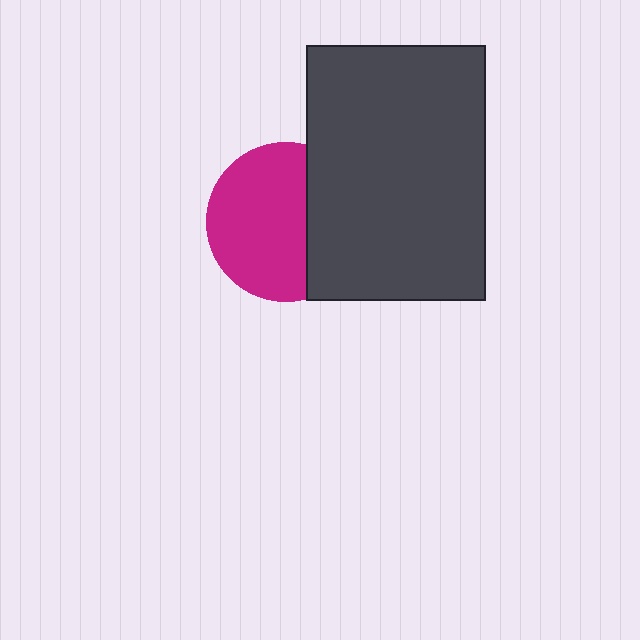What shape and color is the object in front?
The object in front is a dark gray rectangle.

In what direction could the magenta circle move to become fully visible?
The magenta circle could move left. That would shift it out from behind the dark gray rectangle entirely.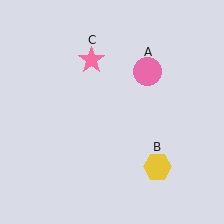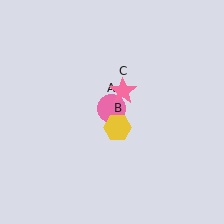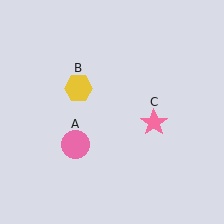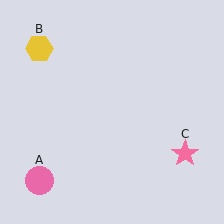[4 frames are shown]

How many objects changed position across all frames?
3 objects changed position: pink circle (object A), yellow hexagon (object B), pink star (object C).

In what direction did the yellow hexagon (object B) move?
The yellow hexagon (object B) moved up and to the left.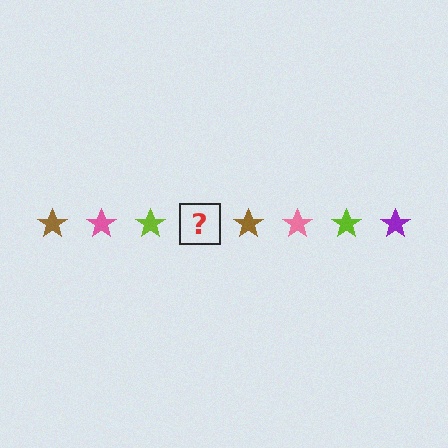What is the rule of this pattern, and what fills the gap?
The rule is that the pattern cycles through brown, pink, lime, purple stars. The gap should be filled with a purple star.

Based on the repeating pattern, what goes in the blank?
The blank should be a purple star.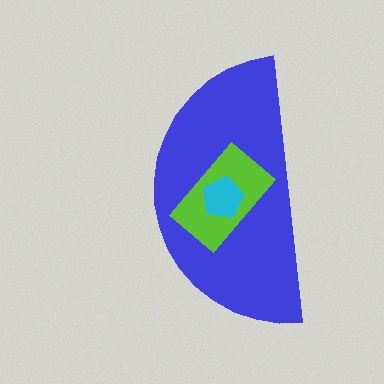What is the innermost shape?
The cyan pentagon.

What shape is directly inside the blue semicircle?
The lime rectangle.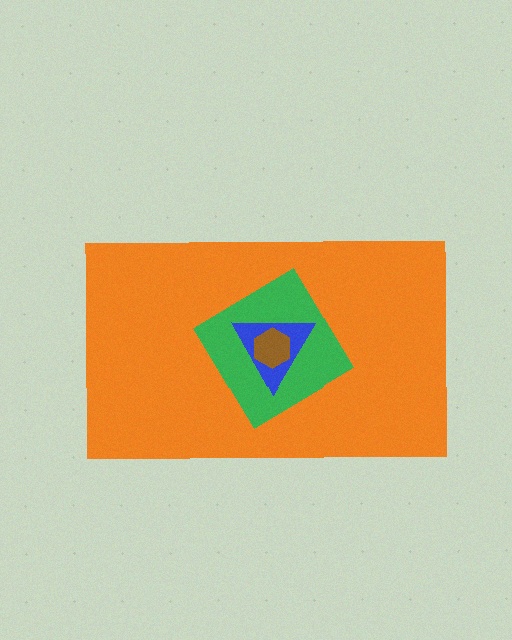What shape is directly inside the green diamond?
The blue triangle.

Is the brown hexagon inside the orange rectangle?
Yes.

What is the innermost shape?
The brown hexagon.